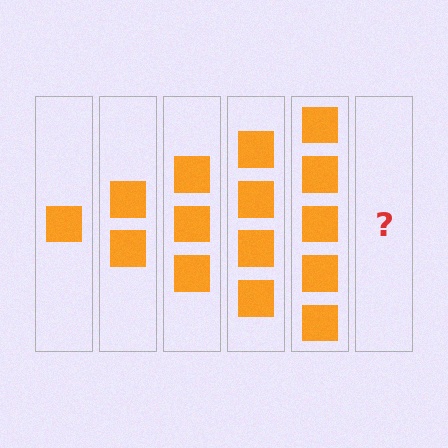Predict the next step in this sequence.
The next step is 6 squares.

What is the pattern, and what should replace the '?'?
The pattern is that each step adds one more square. The '?' should be 6 squares.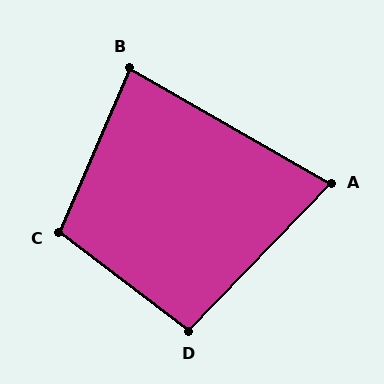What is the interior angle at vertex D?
Approximately 97 degrees (obtuse).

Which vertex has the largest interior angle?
C, at approximately 104 degrees.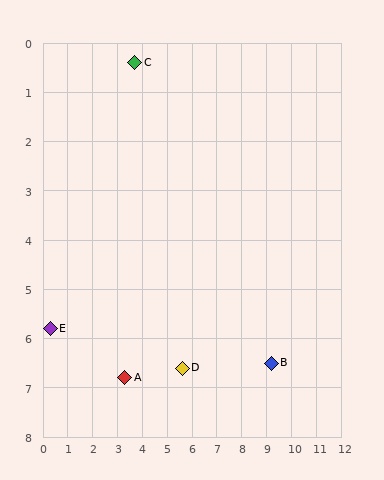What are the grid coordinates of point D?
Point D is at approximately (5.6, 6.6).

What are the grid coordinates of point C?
Point C is at approximately (3.7, 0.4).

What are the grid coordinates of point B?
Point B is at approximately (9.2, 6.5).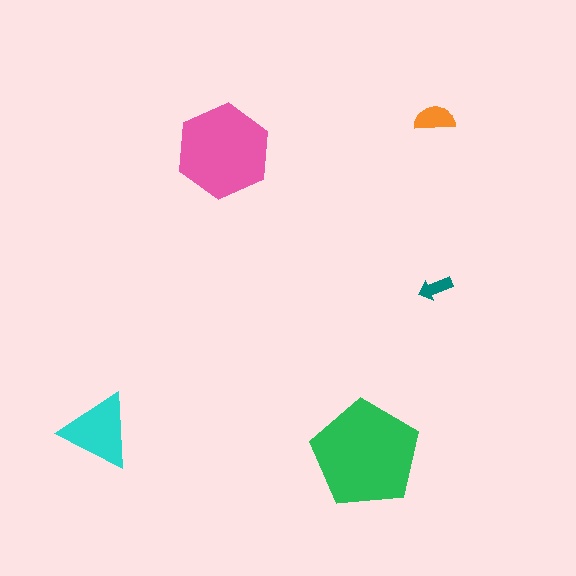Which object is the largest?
The green pentagon.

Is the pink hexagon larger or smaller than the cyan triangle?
Larger.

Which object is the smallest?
The teal arrow.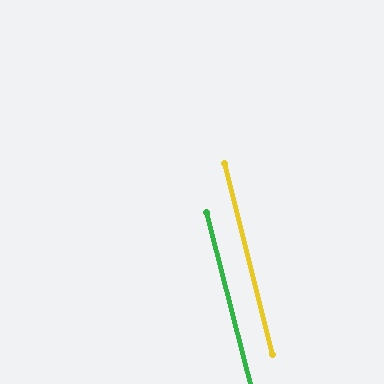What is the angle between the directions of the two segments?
Approximately 0 degrees.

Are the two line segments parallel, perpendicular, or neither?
Parallel — their directions differ by only 0.2°.